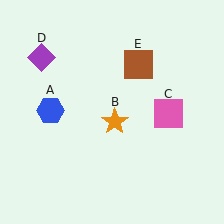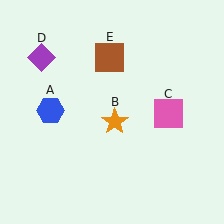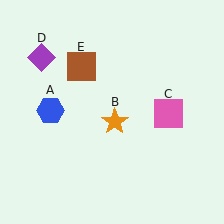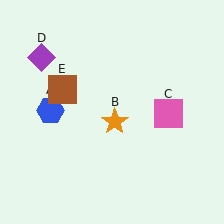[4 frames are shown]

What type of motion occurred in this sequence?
The brown square (object E) rotated counterclockwise around the center of the scene.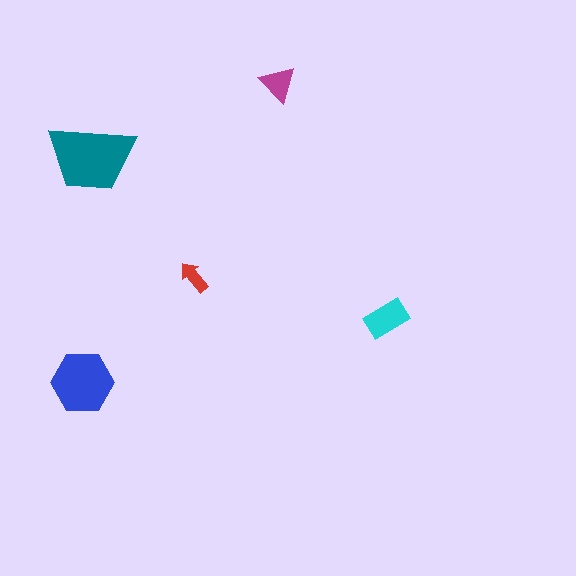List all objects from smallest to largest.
The red arrow, the magenta triangle, the cyan rectangle, the blue hexagon, the teal trapezoid.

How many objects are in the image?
There are 5 objects in the image.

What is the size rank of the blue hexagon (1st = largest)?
2nd.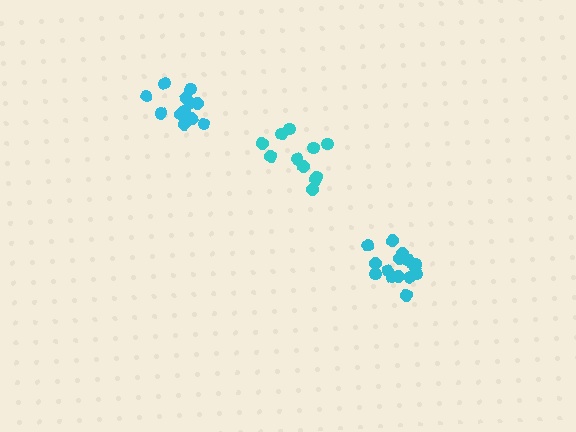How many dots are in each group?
Group 1: 15 dots, Group 2: 12 dots, Group 3: 11 dots (38 total).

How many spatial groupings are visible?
There are 3 spatial groupings.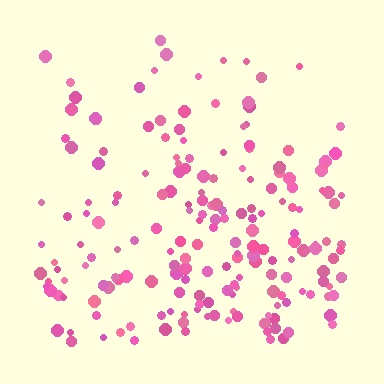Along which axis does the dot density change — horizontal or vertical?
Vertical.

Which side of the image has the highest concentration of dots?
The bottom.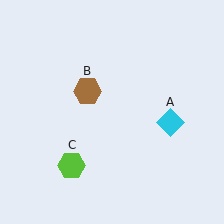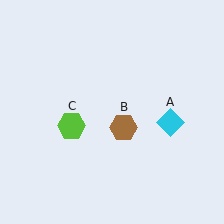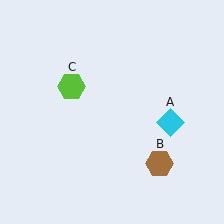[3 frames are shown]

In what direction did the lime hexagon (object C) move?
The lime hexagon (object C) moved up.